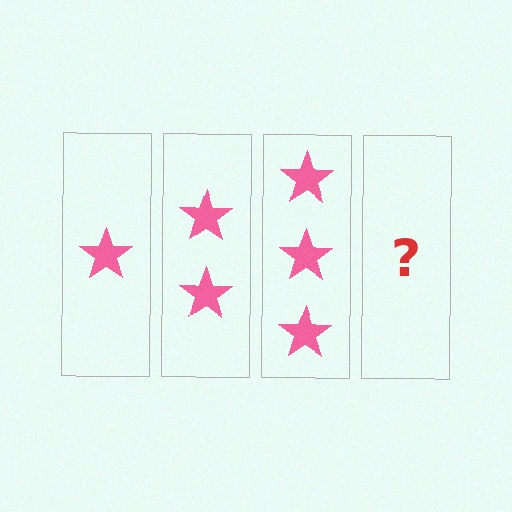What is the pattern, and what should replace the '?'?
The pattern is that each step adds one more star. The '?' should be 4 stars.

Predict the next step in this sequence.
The next step is 4 stars.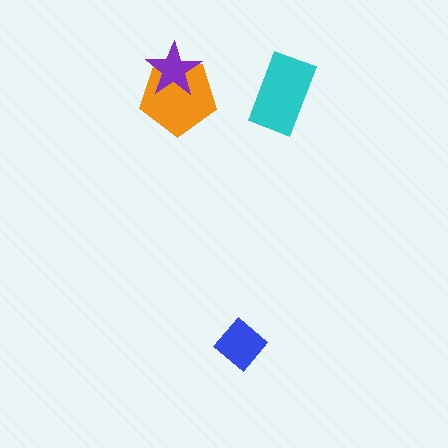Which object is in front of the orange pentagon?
The purple star is in front of the orange pentagon.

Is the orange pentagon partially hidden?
Yes, it is partially covered by another shape.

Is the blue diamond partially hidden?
No, no other shape covers it.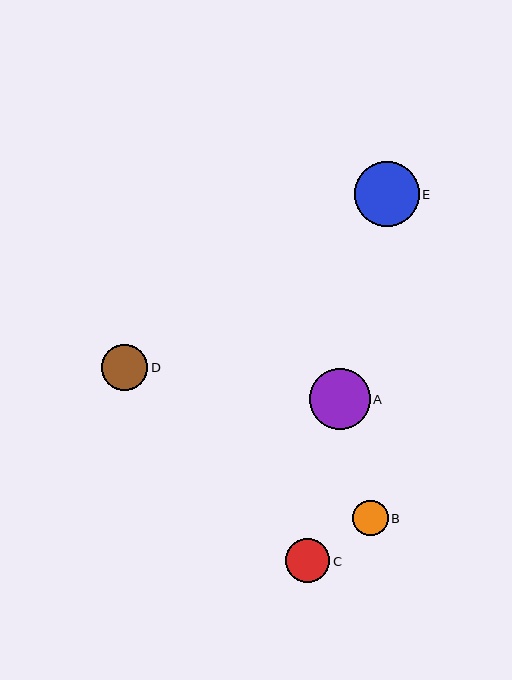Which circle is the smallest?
Circle B is the smallest with a size of approximately 36 pixels.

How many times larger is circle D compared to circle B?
Circle D is approximately 1.3 times the size of circle B.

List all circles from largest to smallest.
From largest to smallest: E, A, D, C, B.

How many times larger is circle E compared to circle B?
Circle E is approximately 1.8 times the size of circle B.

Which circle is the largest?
Circle E is the largest with a size of approximately 65 pixels.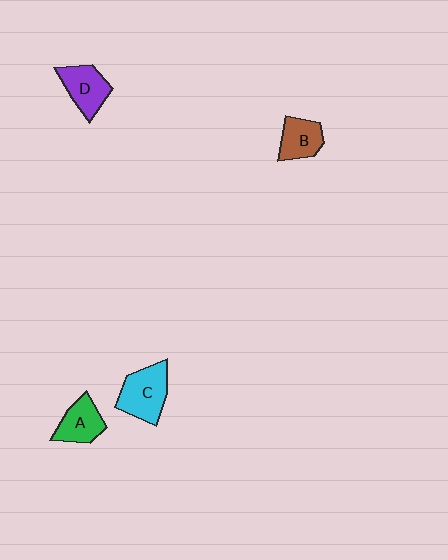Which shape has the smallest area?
Shape B (brown).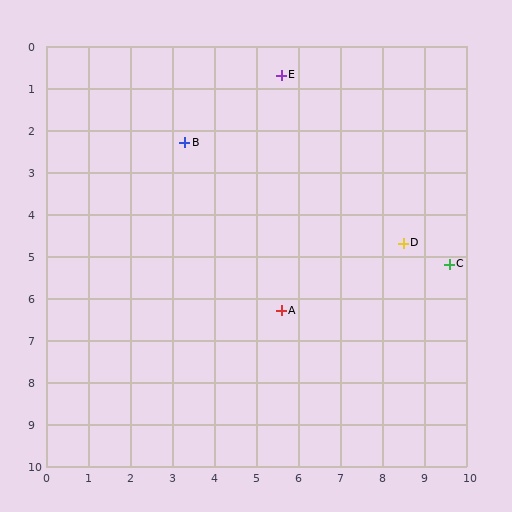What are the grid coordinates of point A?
Point A is at approximately (5.6, 6.3).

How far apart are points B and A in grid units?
Points B and A are about 4.6 grid units apart.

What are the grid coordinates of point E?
Point E is at approximately (5.6, 0.7).